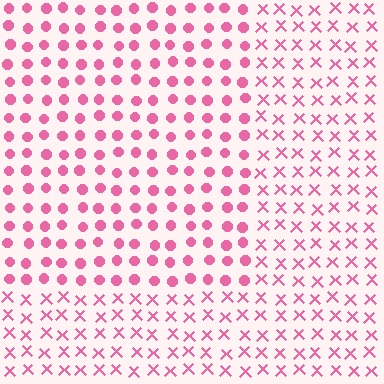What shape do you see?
I see a rectangle.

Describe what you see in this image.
The image is filled with small pink elements arranged in a uniform grid. A rectangle-shaped region contains circles, while the surrounding area contains X marks. The boundary is defined purely by the change in element shape.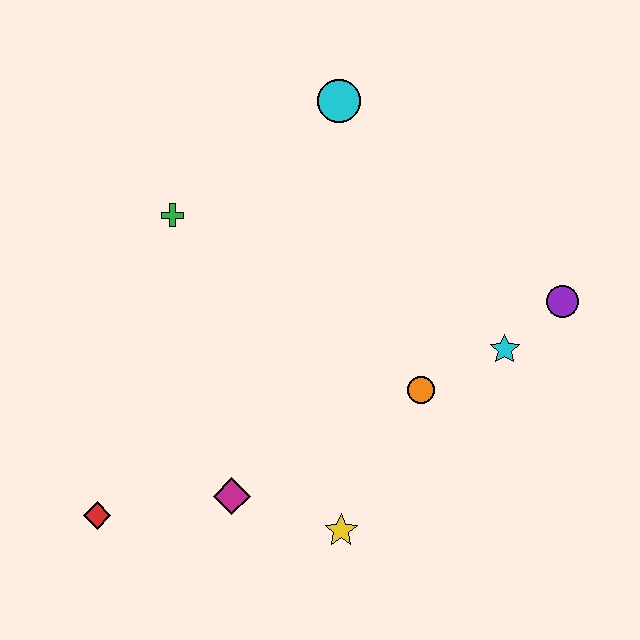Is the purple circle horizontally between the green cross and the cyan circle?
No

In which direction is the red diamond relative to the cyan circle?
The red diamond is below the cyan circle.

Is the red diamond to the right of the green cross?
No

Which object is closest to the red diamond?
The magenta diamond is closest to the red diamond.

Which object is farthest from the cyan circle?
The red diamond is farthest from the cyan circle.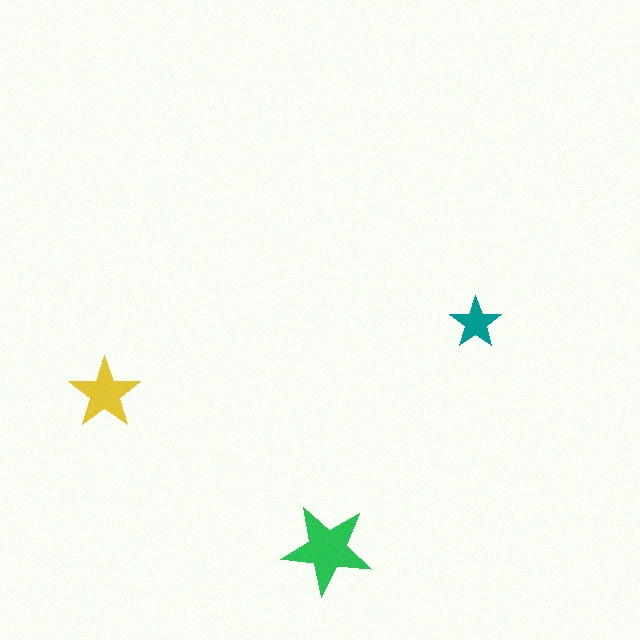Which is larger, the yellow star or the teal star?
The yellow one.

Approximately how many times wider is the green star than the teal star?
About 2 times wider.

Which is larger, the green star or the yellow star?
The green one.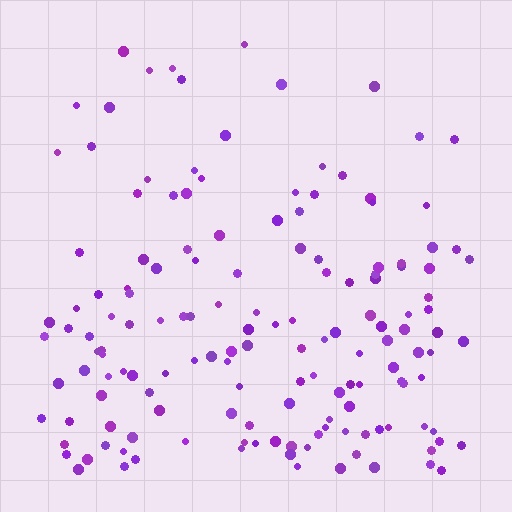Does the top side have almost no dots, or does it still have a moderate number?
Still a moderate number, just noticeably fewer than the bottom.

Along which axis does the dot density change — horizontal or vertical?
Vertical.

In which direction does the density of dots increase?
From top to bottom, with the bottom side densest.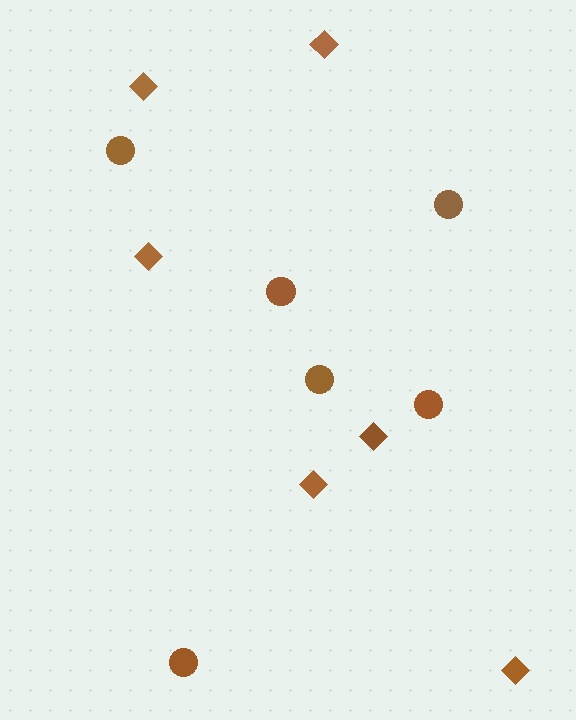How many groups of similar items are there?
There are 2 groups: one group of diamonds (6) and one group of circles (6).